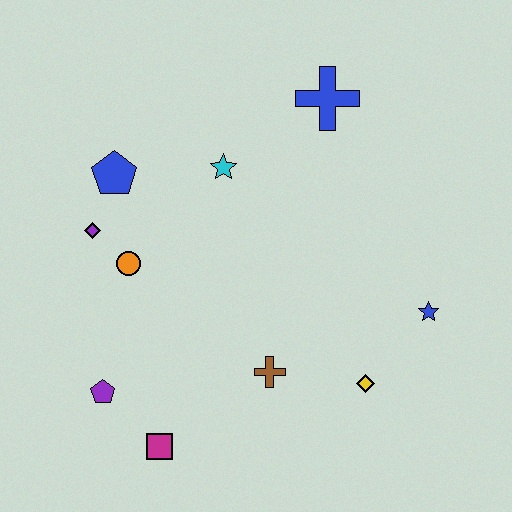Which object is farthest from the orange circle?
The blue star is farthest from the orange circle.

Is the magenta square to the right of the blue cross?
No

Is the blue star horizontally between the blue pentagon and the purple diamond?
No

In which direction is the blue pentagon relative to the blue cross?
The blue pentagon is to the left of the blue cross.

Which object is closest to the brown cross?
The yellow diamond is closest to the brown cross.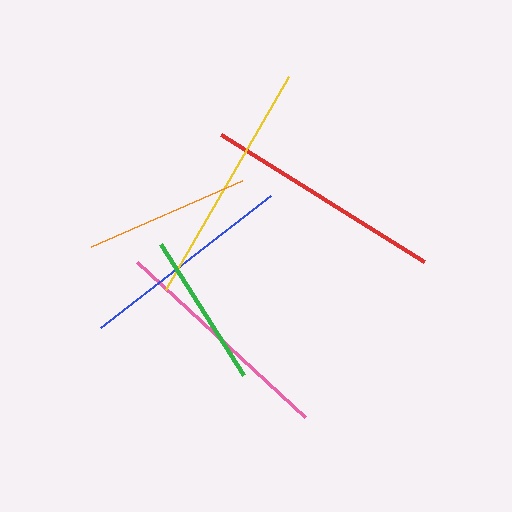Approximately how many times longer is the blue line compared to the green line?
The blue line is approximately 1.4 times the length of the green line.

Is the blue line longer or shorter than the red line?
The red line is longer than the blue line.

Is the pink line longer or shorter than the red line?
The red line is longer than the pink line.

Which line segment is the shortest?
The green line is the shortest at approximately 154 pixels.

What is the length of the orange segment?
The orange segment is approximately 165 pixels long.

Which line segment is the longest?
The yellow line is the longest at approximately 246 pixels.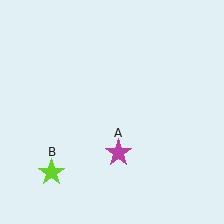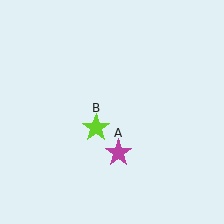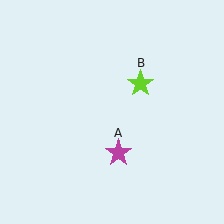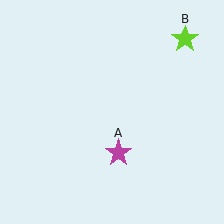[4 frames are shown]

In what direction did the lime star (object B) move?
The lime star (object B) moved up and to the right.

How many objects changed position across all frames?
1 object changed position: lime star (object B).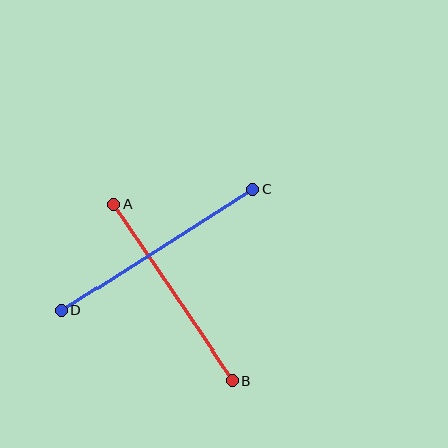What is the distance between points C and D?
The distance is approximately 227 pixels.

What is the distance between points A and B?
The distance is approximately 213 pixels.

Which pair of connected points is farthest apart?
Points C and D are farthest apart.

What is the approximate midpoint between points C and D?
The midpoint is at approximately (157, 250) pixels.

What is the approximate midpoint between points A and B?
The midpoint is at approximately (173, 292) pixels.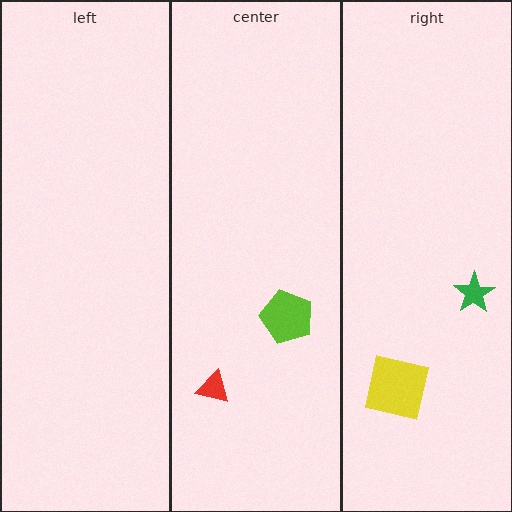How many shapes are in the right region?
2.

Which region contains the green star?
The right region.